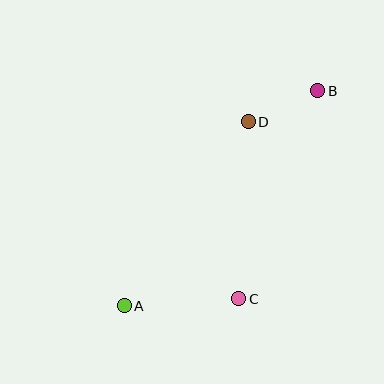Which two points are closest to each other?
Points B and D are closest to each other.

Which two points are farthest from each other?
Points A and B are farthest from each other.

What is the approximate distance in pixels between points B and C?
The distance between B and C is approximately 222 pixels.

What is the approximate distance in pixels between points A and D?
The distance between A and D is approximately 222 pixels.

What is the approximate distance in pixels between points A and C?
The distance between A and C is approximately 115 pixels.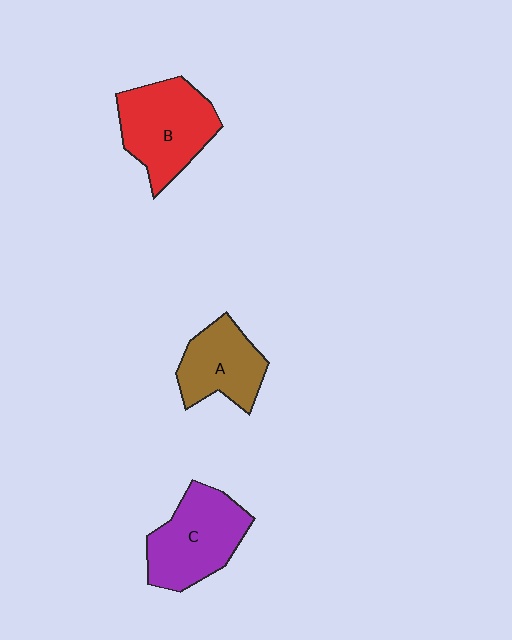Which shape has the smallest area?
Shape A (brown).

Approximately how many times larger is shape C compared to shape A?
Approximately 1.3 times.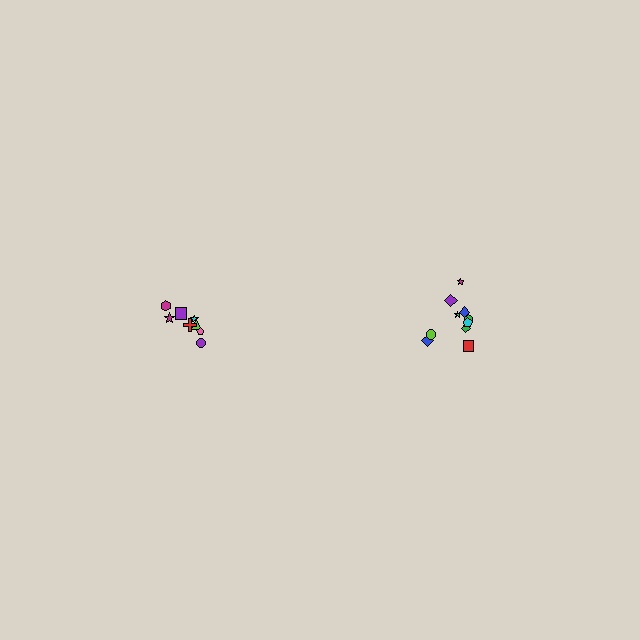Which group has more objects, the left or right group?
The right group.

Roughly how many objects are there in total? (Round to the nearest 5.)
Roughly 20 objects in total.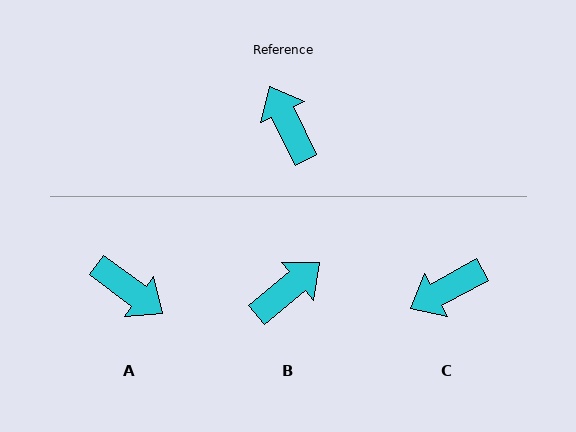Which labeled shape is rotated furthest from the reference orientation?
A, about 152 degrees away.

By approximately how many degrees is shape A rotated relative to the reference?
Approximately 152 degrees clockwise.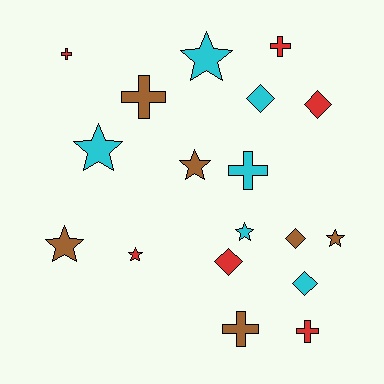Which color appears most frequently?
Red, with 6 objects.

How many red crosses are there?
There are 3 red crosses.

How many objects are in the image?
There are 18 objects.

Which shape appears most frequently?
Star, with 7 objects.